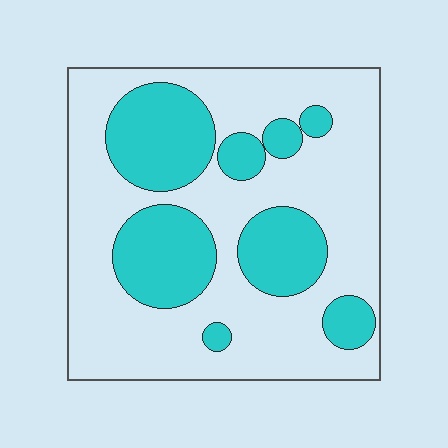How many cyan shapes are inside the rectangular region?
8.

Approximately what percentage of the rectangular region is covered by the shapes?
Approximately 30%.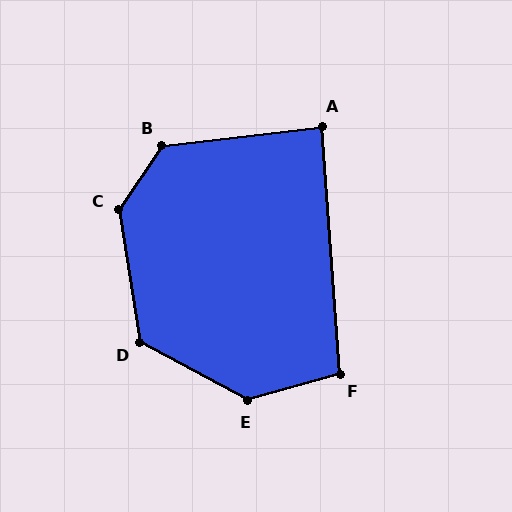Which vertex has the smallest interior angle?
A, at approximately 88 degrees.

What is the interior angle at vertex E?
Approximately 136 degrees (obtuse).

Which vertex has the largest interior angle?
C, at approximately 137 degrees.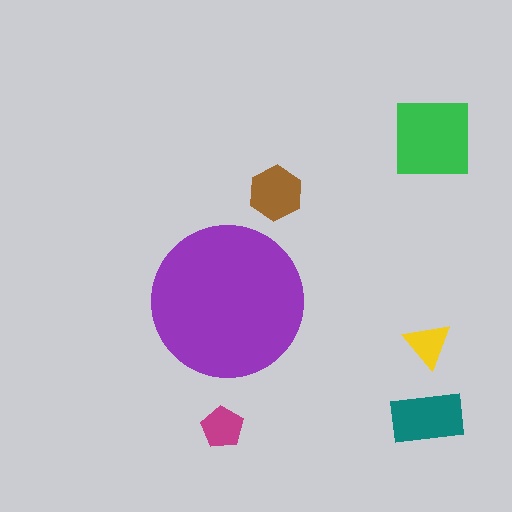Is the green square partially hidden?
No, the green square is fully visible.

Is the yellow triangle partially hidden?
No, the yellow triangle is fully visible.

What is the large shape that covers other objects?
A purple circle.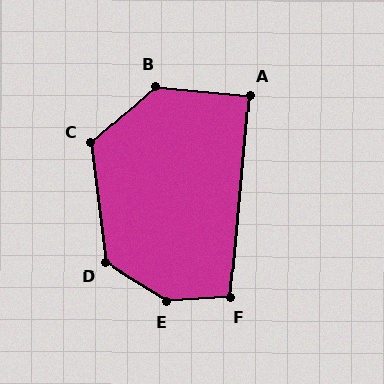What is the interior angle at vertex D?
Approximately 129 degrees (obtuse).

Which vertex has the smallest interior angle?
A, at approximately 91 degrees.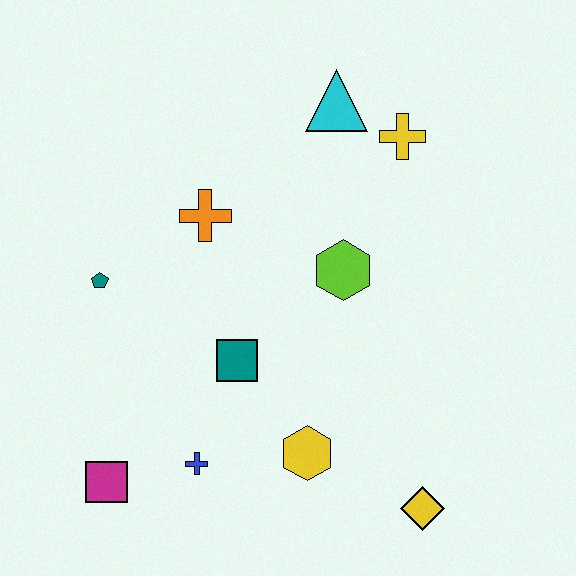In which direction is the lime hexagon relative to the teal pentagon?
The lime hexagon is to the right of the teal pentagon.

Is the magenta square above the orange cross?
No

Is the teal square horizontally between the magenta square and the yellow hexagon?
Yes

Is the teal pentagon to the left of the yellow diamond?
Yes